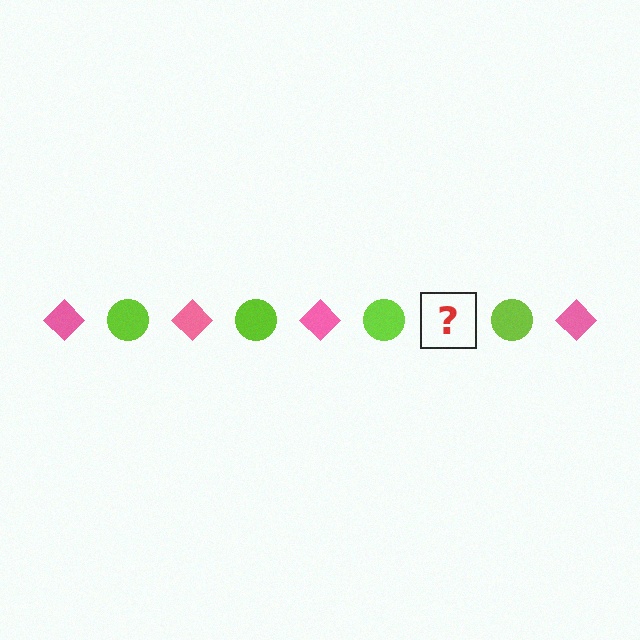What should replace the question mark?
The question mark should be replaced with a pink diamond.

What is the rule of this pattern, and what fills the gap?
The rule is that the pattern alternates between pink diamond and lime circle. The gap should be filled with a pink diamond.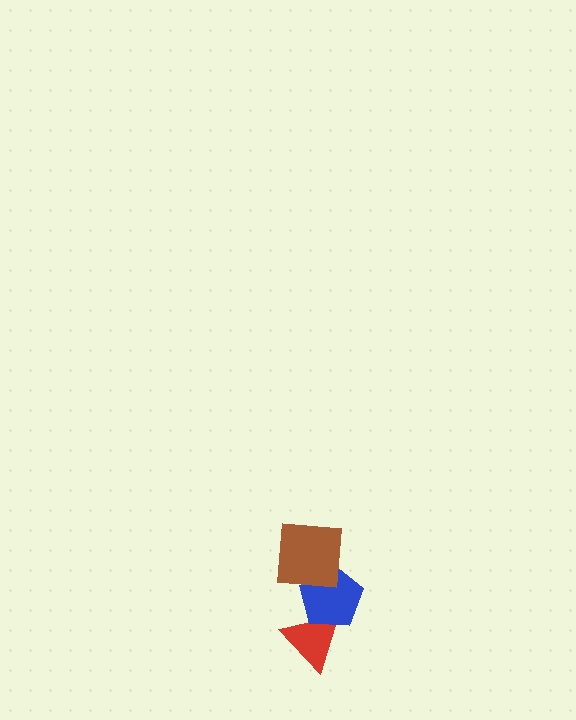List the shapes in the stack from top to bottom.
From top to bottom: the brown square, the blue pentagon, the red triangle.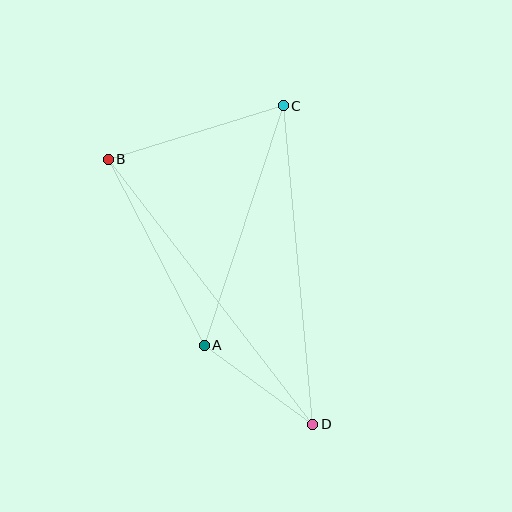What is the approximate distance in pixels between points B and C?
The distance between B and C is approximately 183 pixels.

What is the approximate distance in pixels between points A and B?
The distance between A and B is approximately 210 pixels.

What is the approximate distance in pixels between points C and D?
The distance between C and D is approximately 320 pixels.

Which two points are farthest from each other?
Points B and D are farthest from each other.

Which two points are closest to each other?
Points A and D are closest to each other.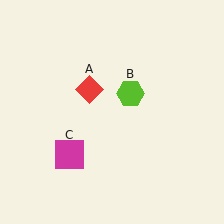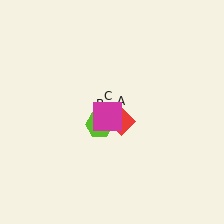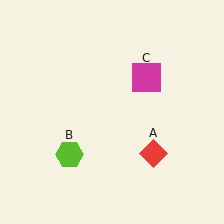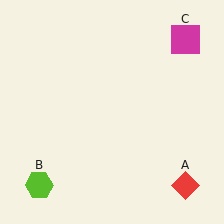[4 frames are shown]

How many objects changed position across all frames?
3 objects changed position: red diamond (object A), lime hexagon (object B), magenta square (object C).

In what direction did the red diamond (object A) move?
The red diamond (object A) moved down and to the right.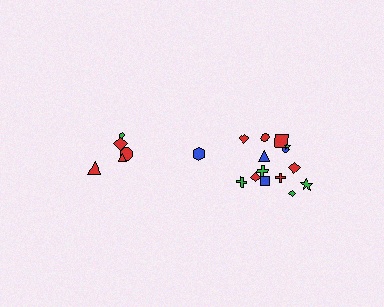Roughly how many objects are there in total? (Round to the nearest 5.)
Roughly 20 objects in total.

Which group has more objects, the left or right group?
The right group.